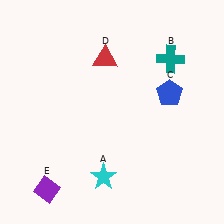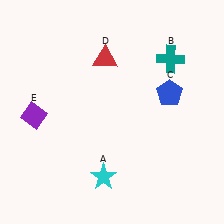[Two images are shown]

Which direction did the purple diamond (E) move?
The purple diamond (E) moved up.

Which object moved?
The purple diamond (E) moved up.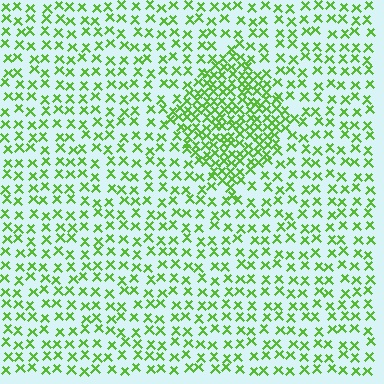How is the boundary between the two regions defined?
The boundary is defined by a change in element density (approximately 2.2x ratio). All elements are the same color, size, and shape.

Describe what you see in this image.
The image contains small lime elements arranged at two different densities. A diamond-shaped region is visible where the elements are more densely packed than the surrounding area.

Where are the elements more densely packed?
The elements are more densely packed inside the diamond boundary.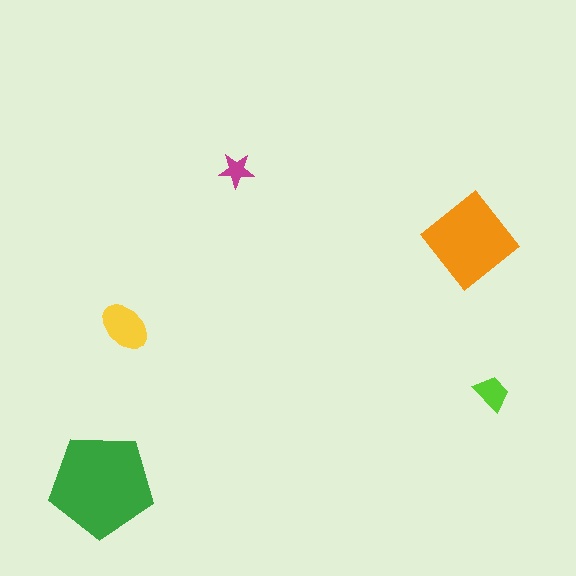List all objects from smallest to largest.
The magenta star, the lime trapezoid, the yellow ellipse, the orange diamond, the green pentagon.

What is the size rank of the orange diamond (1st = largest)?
2nd.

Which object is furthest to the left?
The green pentagon is leftmost.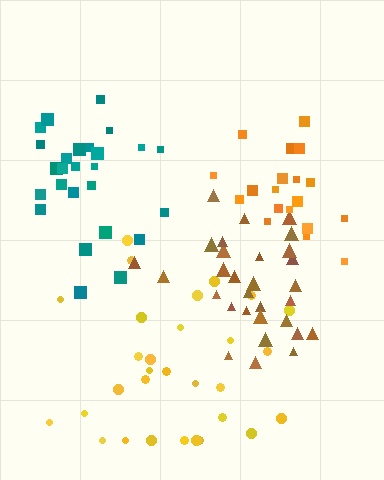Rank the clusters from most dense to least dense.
brown, teal, orange, yellow.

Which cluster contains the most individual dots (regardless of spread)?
Brown (31).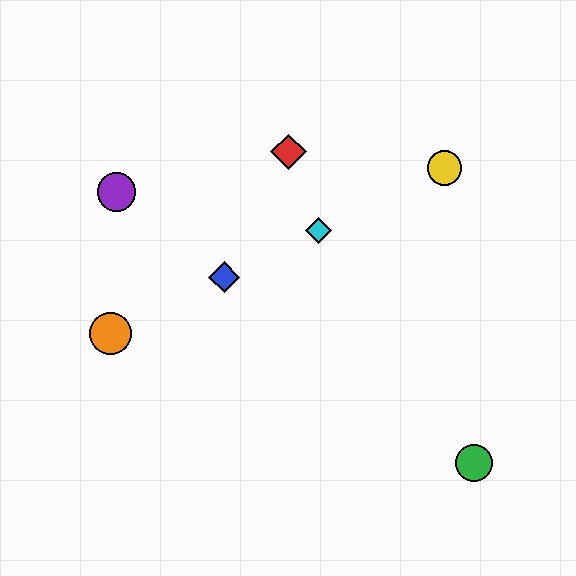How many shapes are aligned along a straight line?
4 shapes (the blue diamond, the yellow circle, the orange circle, the cyan diamond) are aligned along a straight line.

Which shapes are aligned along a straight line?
The blue diamond, the yellow circle, the orange circle, the cyan diamond are aligned along a straight line.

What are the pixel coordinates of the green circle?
The green circle is at (474, 463).